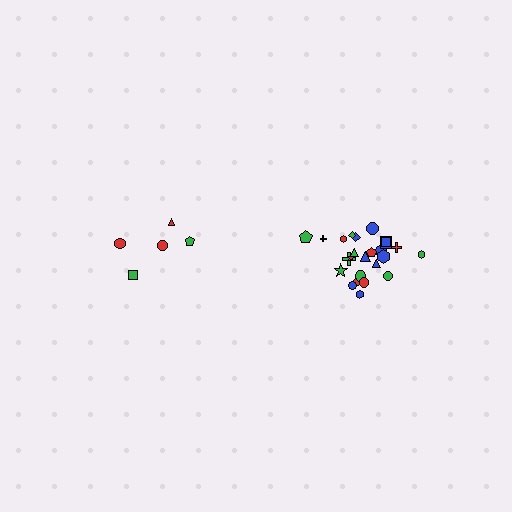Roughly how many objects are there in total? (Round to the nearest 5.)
Roughly 30 objects in total.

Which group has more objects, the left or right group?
The right group.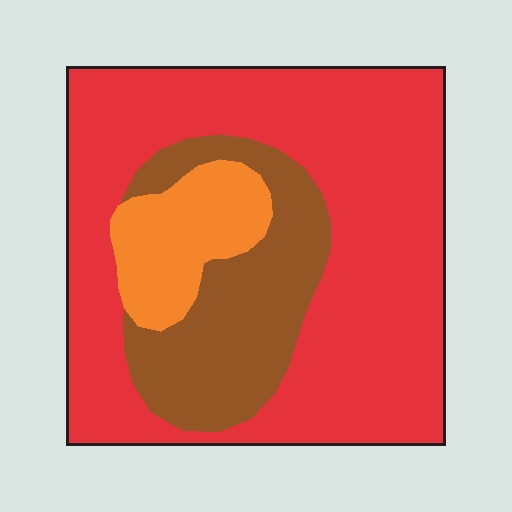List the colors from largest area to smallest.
From largest to smallest: red, brown, orange.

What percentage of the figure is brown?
Brown takes up about one quarter (1/4) of the figure.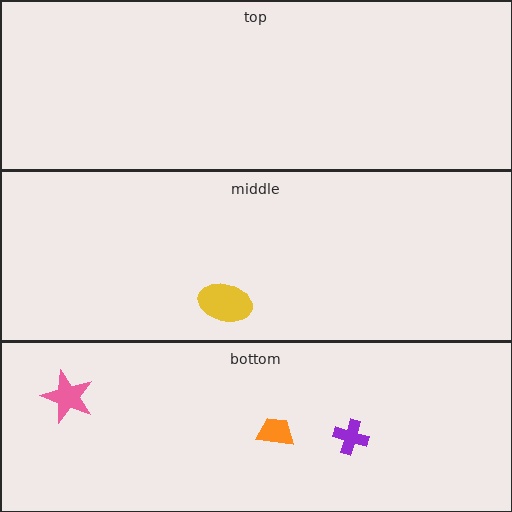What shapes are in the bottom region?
The orange trapezoid, the pink star, the purple cross.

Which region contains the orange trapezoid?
The bottom region.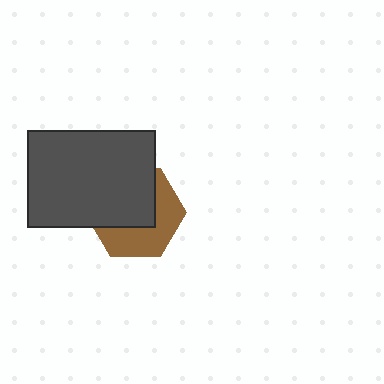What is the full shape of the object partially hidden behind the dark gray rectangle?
The partially hidden object is a brown hexagon.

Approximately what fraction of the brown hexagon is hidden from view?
Roughly 53% of the brown hexagon is hidden behind the dark gray rectangle.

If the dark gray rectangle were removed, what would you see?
You would see the complete brown hexagon.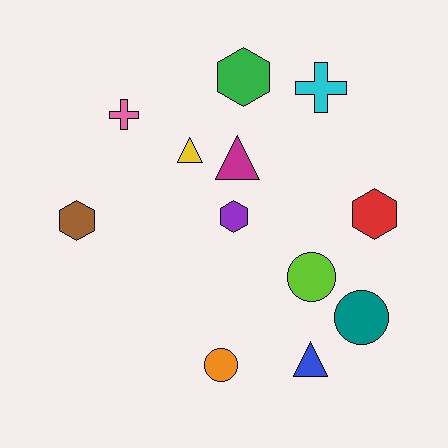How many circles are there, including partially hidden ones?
There are 3 circles.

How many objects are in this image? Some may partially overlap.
There are 12 objects.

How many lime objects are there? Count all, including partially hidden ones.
There is 1 lime object.